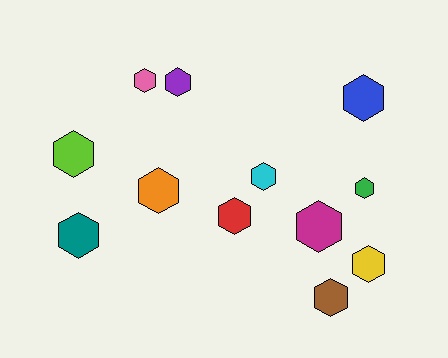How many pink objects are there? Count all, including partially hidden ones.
There is 1 pink object.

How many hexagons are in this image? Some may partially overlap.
There are 12 hexagons.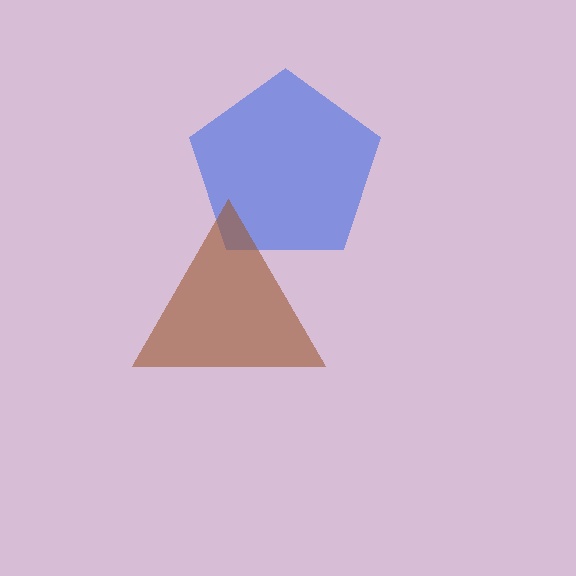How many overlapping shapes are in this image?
There are 2 overlapping shapes in the image.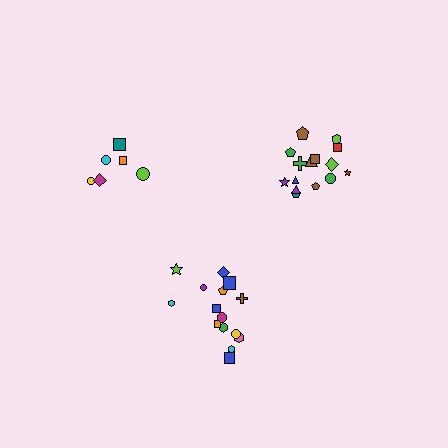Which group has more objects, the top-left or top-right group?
The top-right group.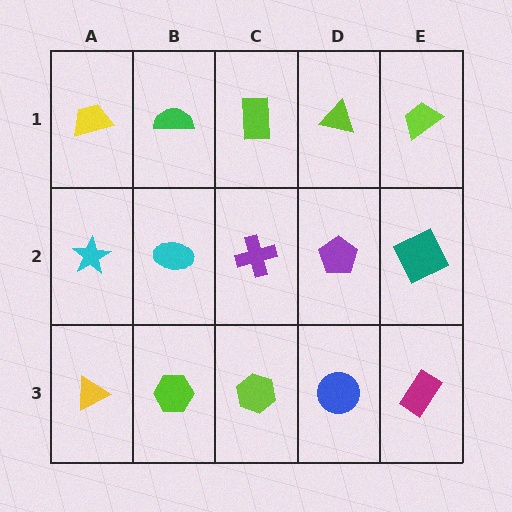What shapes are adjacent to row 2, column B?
A green semicircle (row 1, column B), a lime hexagon (row 3, column B), a cyan star (row 2, column A), a purple cross (row 2, column C).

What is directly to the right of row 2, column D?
A teal square.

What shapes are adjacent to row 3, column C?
A purple cross (row 2, column C), a lime hexagon (row 3, column B), a blue circle (row 3, column D).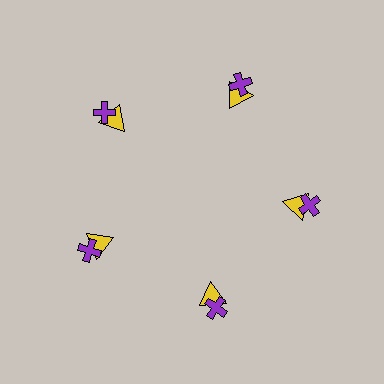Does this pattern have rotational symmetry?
Yes, this pattern has 5-fold rotational symmetry. It looks the same after rotating 72 degrees around the center.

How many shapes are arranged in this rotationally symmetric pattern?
There are 10 shapes, arranged in 5 groups of 2.